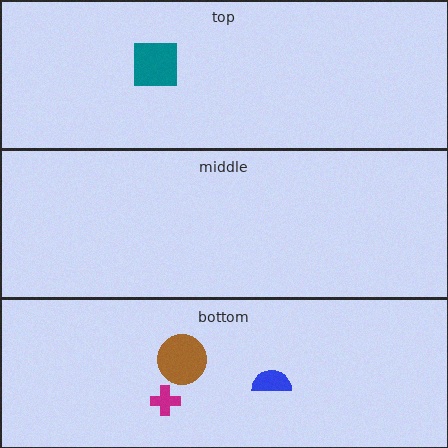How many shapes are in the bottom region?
3.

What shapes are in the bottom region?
The magenta cross, the brown circle, the blue semicircle.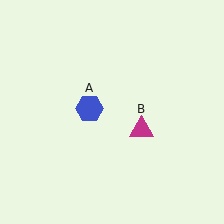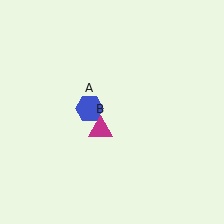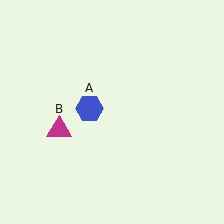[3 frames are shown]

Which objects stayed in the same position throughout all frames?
Blue hexagon (object A) remained stationary.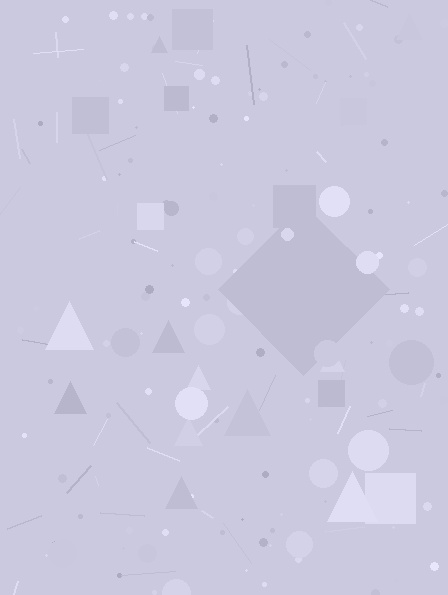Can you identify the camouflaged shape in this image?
The camouflaged shape is a diamond.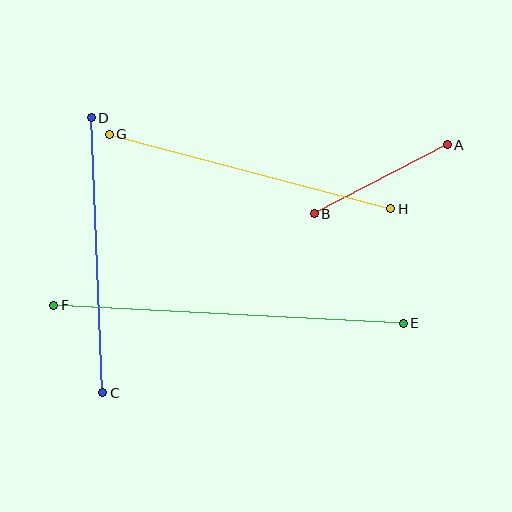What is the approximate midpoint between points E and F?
The midpoint is at approximately (228, 314) pixels.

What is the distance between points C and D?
The distance is approximately 275 pixels.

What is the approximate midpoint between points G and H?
The midpoint is at approximately (250, 172) pixels.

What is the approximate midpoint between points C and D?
The midpoint is at approximately (97, 255) pixels.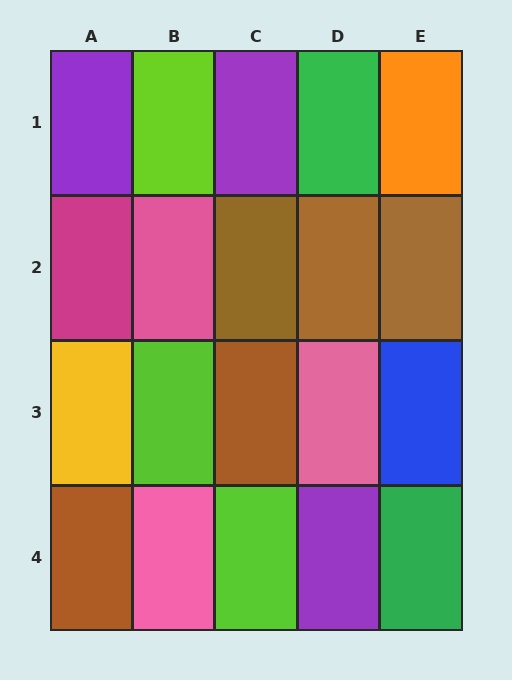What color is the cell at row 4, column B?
Pink.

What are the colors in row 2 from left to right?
Magenta, pink, brown, brown, brown.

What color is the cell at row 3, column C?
Brown.